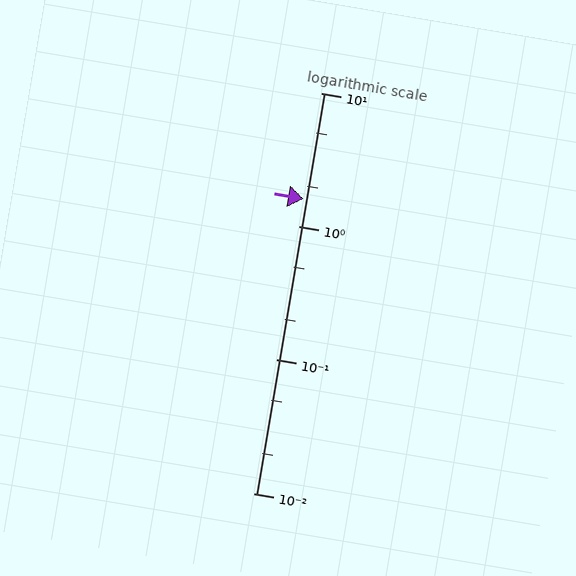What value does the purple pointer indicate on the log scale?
The pointer indicates approximately 1.6.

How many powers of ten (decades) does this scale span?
The scale spans 3 decades, from 0.01 to 10.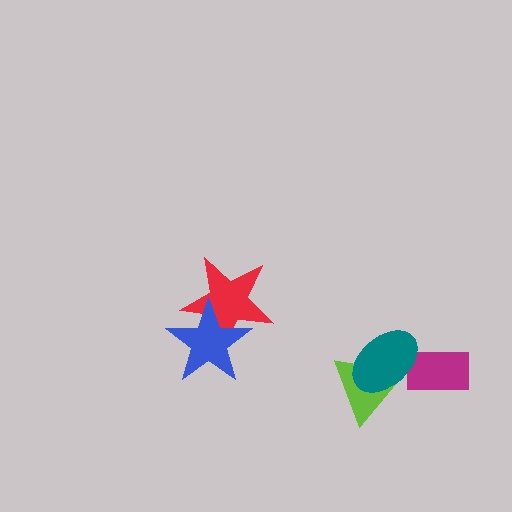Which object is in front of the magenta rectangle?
The teal ellipse is in front of the magenta rectangle.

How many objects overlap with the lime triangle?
1 object overlaps with the lime triangle.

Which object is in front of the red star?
The blue star is in front of the red star.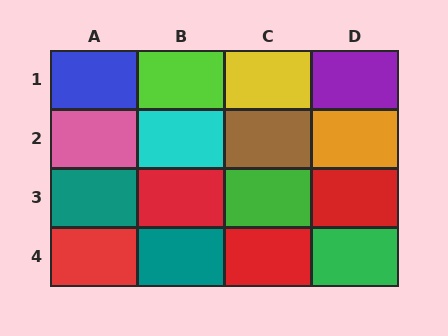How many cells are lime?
1 cell is lime.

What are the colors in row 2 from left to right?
Pink, cyan, brown, orange.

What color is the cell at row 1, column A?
Blue.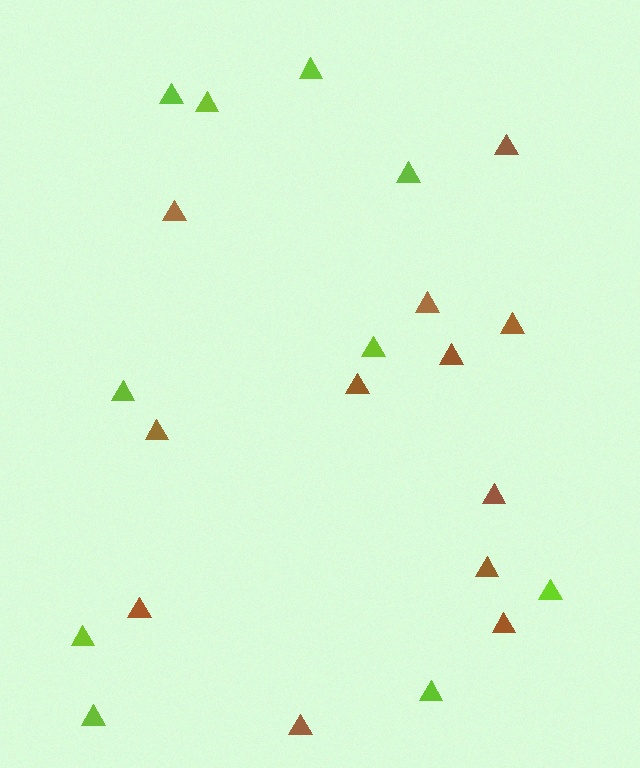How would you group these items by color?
There are 2 groups: one group of brown triangles (12) and one group of lime triangles (10).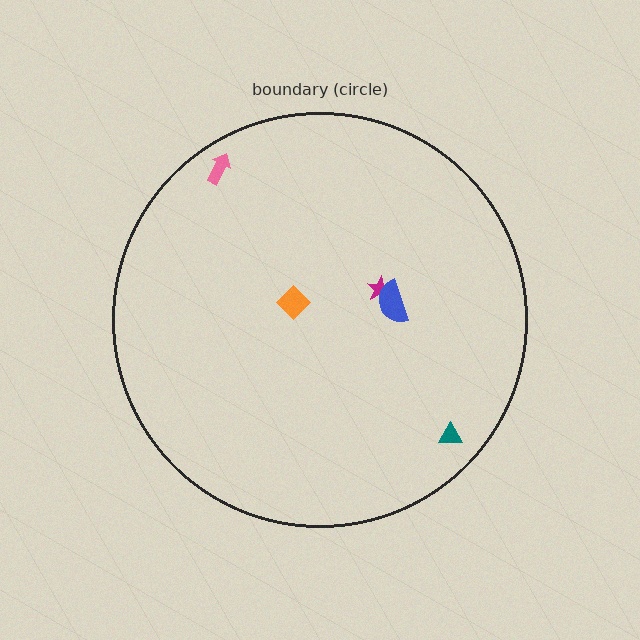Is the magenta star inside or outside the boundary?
Inside.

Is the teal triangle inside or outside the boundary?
Inside.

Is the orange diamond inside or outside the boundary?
Inside.